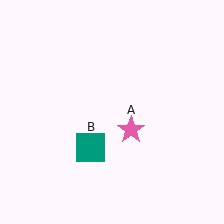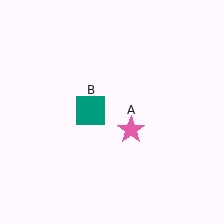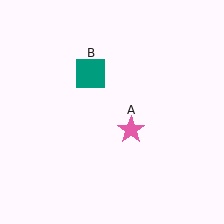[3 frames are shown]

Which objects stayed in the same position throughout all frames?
Pink star (object A) remained stationary.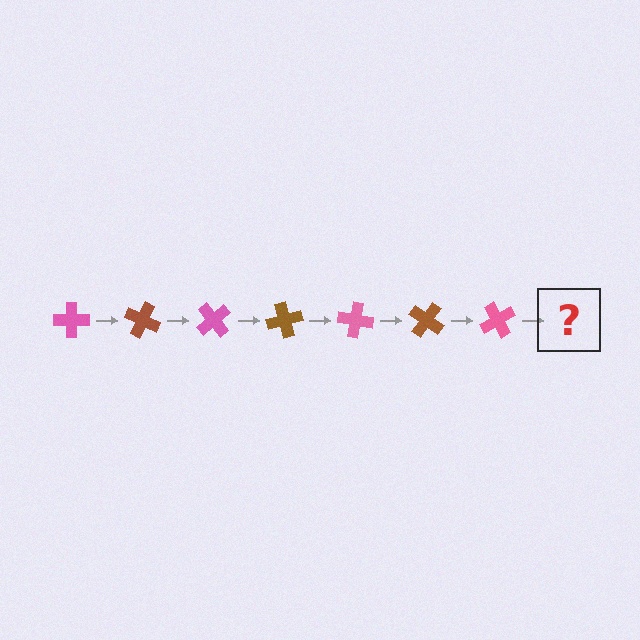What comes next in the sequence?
The next element should be a brown cross, rotated 175 degrees from the start.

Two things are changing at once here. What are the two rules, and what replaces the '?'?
The two rules are that it rotates 25 degrees each step and the color cycles through pink and brown. The '?' should be a brown cross, rotated 175 degrees from the start.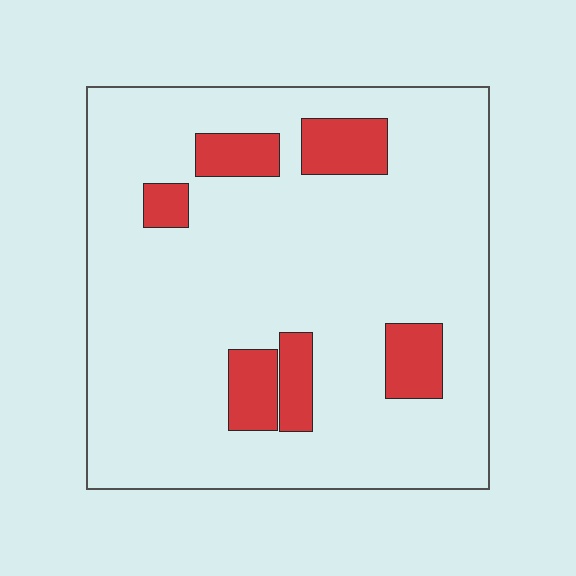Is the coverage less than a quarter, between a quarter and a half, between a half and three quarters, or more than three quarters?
Less than a quarter.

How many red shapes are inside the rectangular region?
6.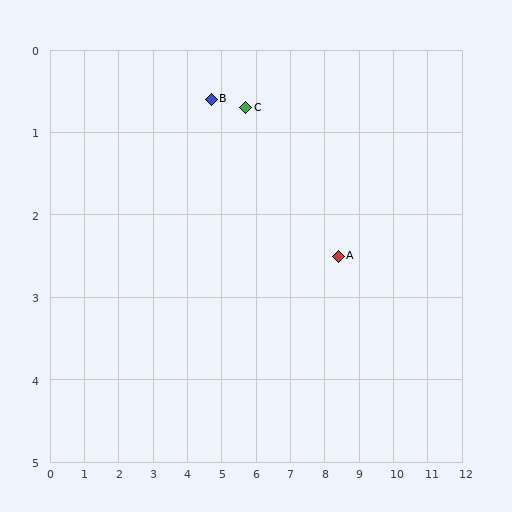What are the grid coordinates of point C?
Point C is at approximately (5.7, 0.7).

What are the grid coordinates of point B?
Point B is at approximately (4.7, 0.6).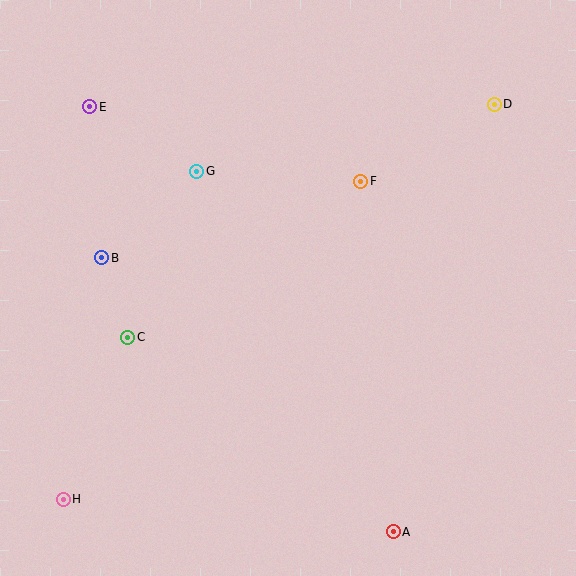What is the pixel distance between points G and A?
The distance between G and A is 411 pixels.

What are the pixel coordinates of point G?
Point G is at (197, 171).